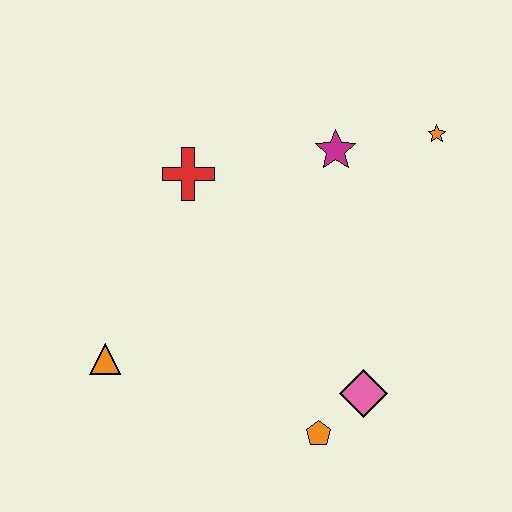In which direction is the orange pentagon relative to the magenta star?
The orange pentagon is below the magenta star.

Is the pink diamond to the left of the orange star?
Yes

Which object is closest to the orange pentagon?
The pink diamond is closest to the orange pentagon.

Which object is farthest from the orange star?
The orange triangle is farthest from the orange star.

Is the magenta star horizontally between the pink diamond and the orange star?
No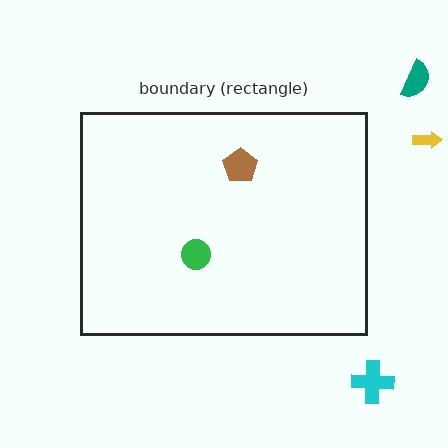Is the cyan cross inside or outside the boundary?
Outside.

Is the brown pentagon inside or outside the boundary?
Inside.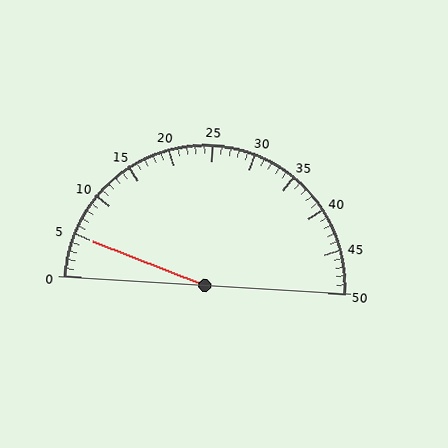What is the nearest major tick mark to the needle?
The nearest major tick mark is 5.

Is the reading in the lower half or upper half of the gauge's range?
The reading is in the lower half of the range (0 to 50).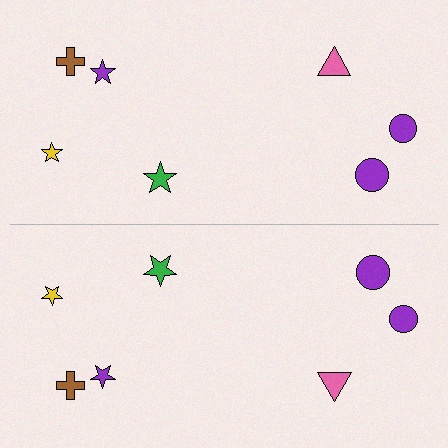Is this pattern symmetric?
Yes, this pattern has bilateral (reflection) symmetry.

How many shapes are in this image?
There are 14 shapes in this image.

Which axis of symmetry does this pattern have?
The pattern has a horizontal axis of symmetry running through the center of the image.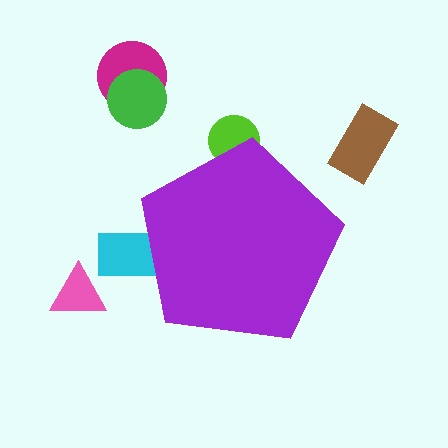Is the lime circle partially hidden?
Yes, the lime circle is partially hidden behind the purple pentagon.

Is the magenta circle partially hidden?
No, the magenta circle is fully visible.